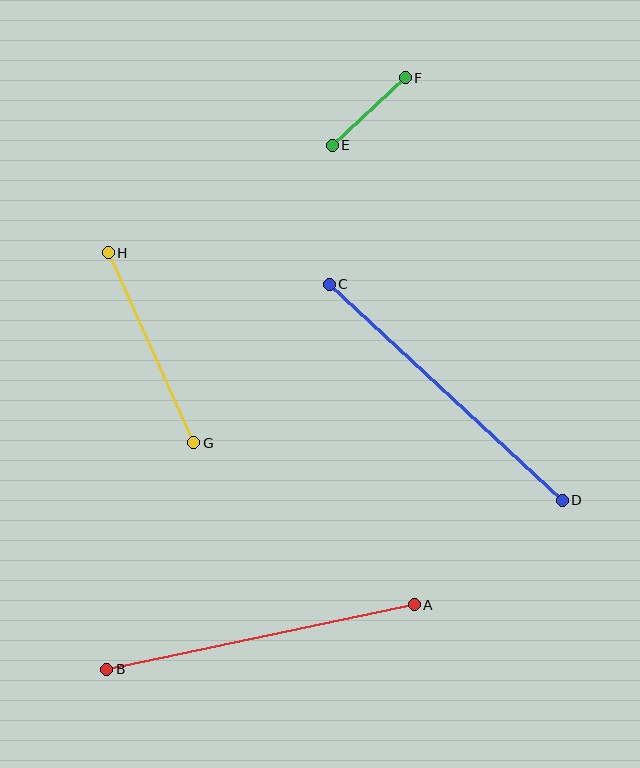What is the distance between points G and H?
The distance is approximately 208 pixels.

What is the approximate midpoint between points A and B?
The midpoint is at approximately (260, 637) pixels.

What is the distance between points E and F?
The distance is approximately 100 pixels.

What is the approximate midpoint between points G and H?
The midpoint is at approximately (151, 348) pixels.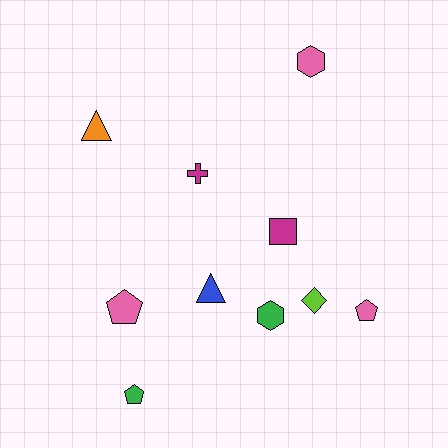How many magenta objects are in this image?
There are 2 magenta objects.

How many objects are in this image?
There are 10 objects.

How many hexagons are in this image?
There are 2 hexagons.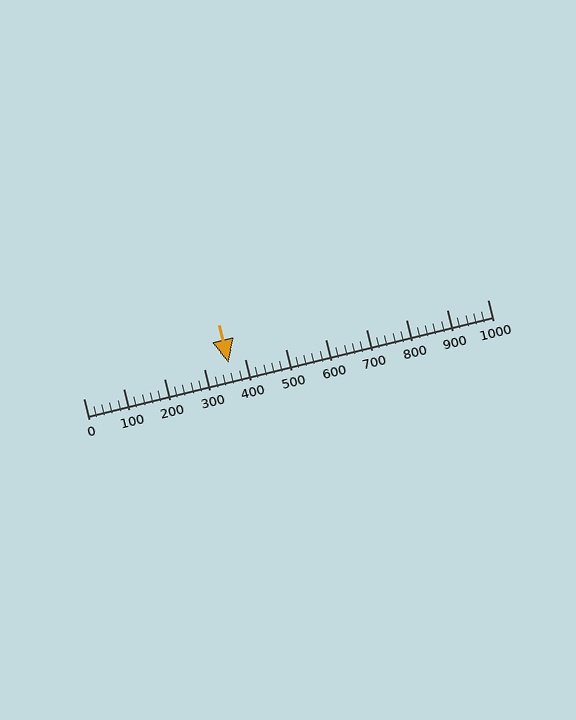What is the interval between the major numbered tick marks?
The major tick marks are spaced 100 units apart.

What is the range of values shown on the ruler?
The ruler shows values from 0 to 1000.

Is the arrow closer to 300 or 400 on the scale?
The arrow is closer to 400.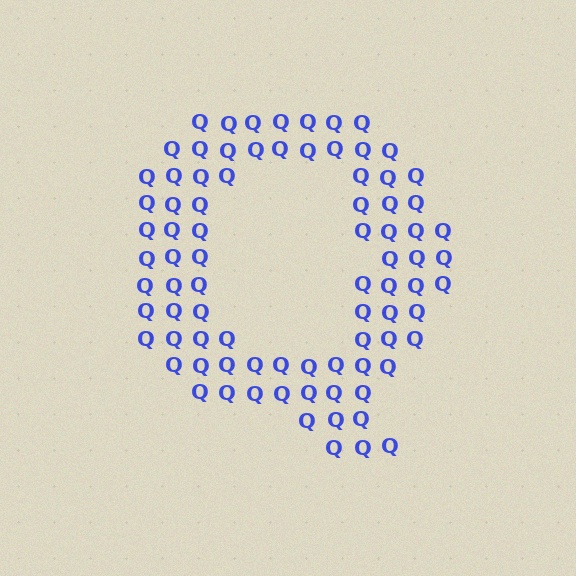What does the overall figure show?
The overall figure shows the letter Q.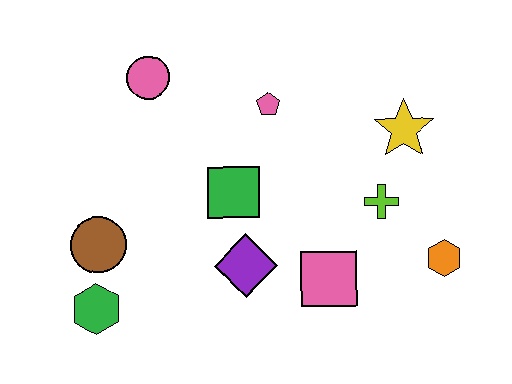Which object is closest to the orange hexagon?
The lime cross is closest to the orange hexagon.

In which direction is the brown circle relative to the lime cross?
The brown circle is to the left of the lime cross.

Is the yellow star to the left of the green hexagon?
No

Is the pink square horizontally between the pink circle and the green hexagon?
No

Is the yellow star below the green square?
No